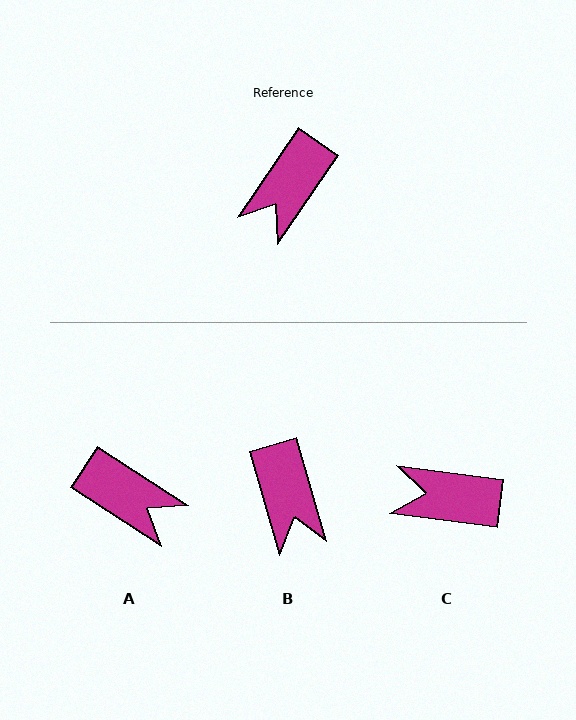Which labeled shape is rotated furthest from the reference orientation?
A, about 91 degrees away.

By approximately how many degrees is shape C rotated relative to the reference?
Approximately 63 degrees clockwise.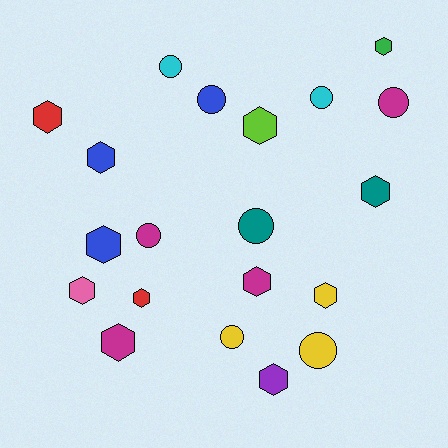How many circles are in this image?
There are 8 circles.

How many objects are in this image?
There are 20 objects.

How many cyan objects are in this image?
There are 2 cyan objects.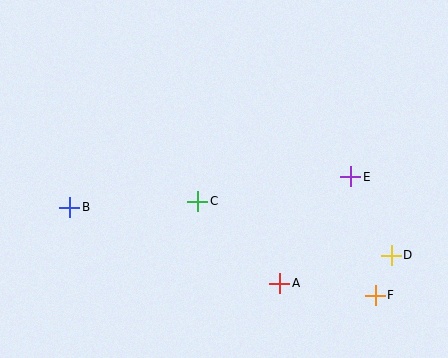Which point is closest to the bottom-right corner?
Point F is closest to the bottom-right corner.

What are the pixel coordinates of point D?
Point D is at (391, 255).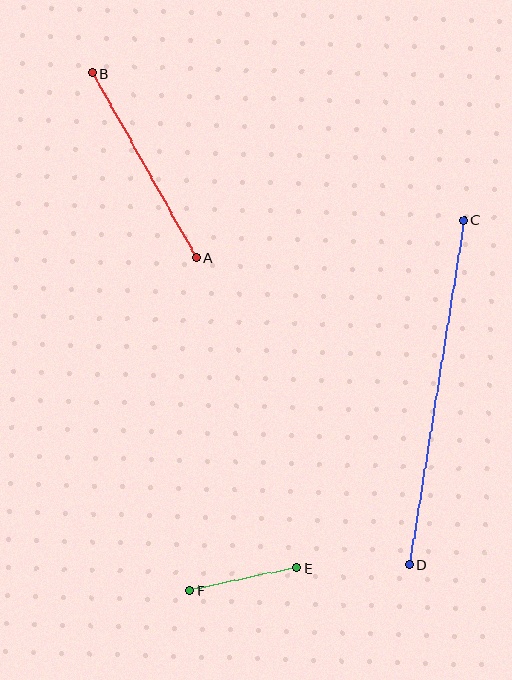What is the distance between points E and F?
The distance is approximately 109 pixels.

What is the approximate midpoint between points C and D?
The midpoint is at approximately (437, 392) pixels.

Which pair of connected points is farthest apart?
Points C and D are farthest apart.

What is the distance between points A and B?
The distance is approximately 211 pixels.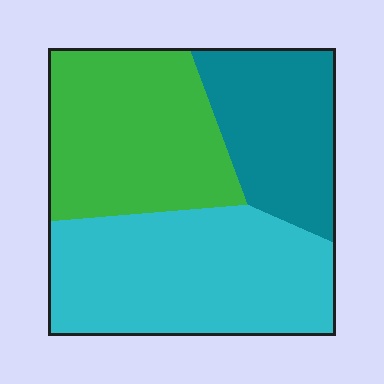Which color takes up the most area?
Cyan, at roughly 40%.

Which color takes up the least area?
Teal, at roughly 25%.